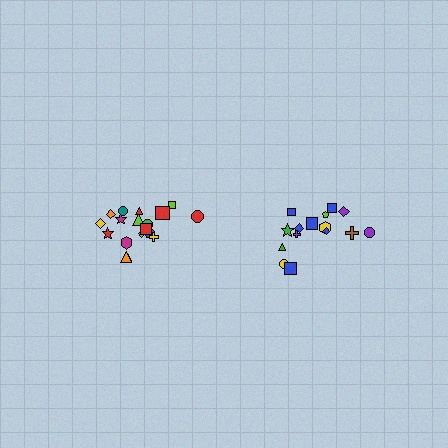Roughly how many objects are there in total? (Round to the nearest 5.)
Roughly 35 objects in total.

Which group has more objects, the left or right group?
The left group.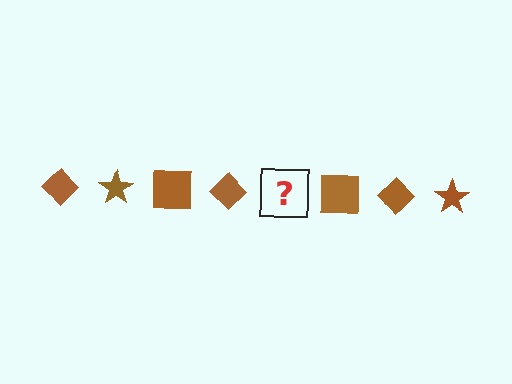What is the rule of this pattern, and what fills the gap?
The rule is that the pattern cycles through diamond, star, square shapes in brown. The gap should be filled with a brown star.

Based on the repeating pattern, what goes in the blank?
The blank should be a brown star.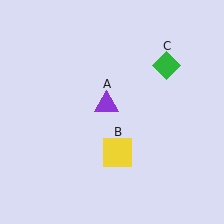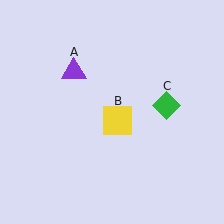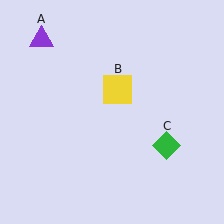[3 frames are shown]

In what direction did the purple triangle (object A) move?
The purple triangle (object A) moved up and to the left.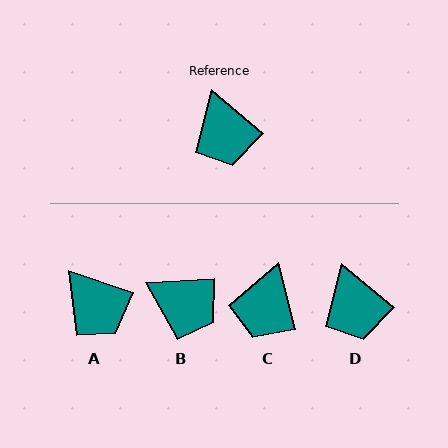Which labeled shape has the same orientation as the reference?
D.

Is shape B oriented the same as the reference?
No, it is off by about 44 degrees.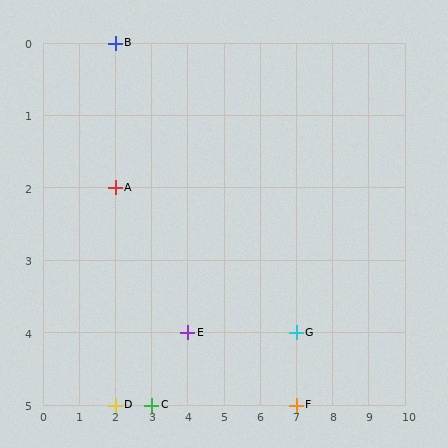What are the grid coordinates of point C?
Point C is at grid coordinates (3, 5).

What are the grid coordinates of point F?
Point F is at grid coordinates (7, 5).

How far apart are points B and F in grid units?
Points B and F are 5 columns and 5 rows apart (about 7.1 grid units diagonally).